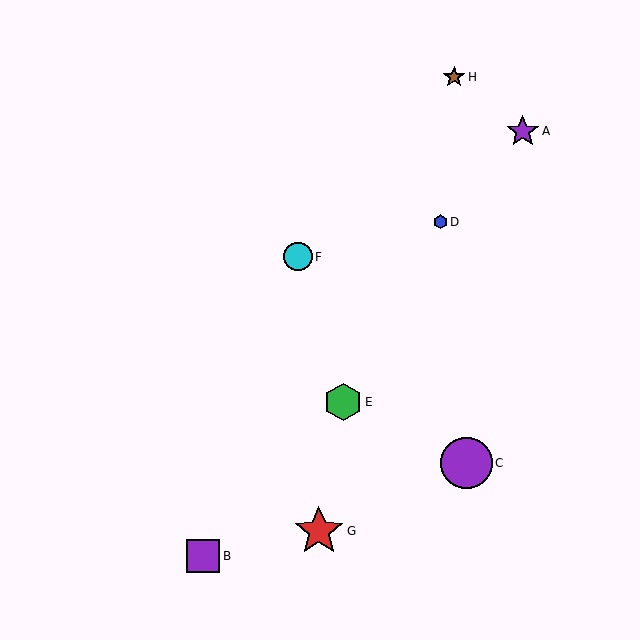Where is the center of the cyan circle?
The center of the cyan circle is at (298, 257).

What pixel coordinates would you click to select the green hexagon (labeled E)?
Click at (343, 402) to select the green hexagon E.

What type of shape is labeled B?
Shape B is a purple square.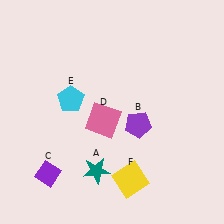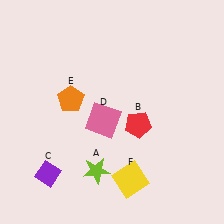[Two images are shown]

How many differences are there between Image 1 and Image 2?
There are 3 differences between the two images.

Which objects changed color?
A changed from teal to lime. B changed from purple to red. E changed from cyan to orange.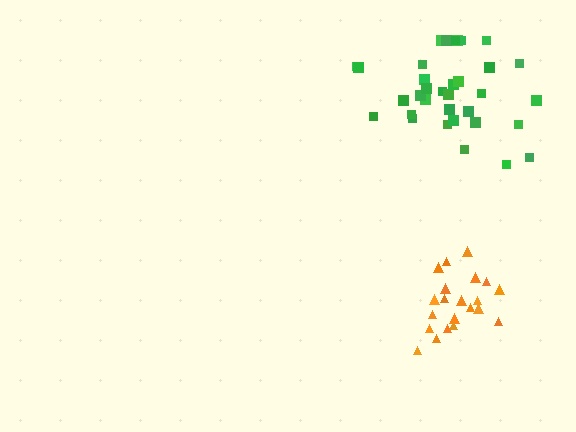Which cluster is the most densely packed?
Orange.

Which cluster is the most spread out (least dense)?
Green.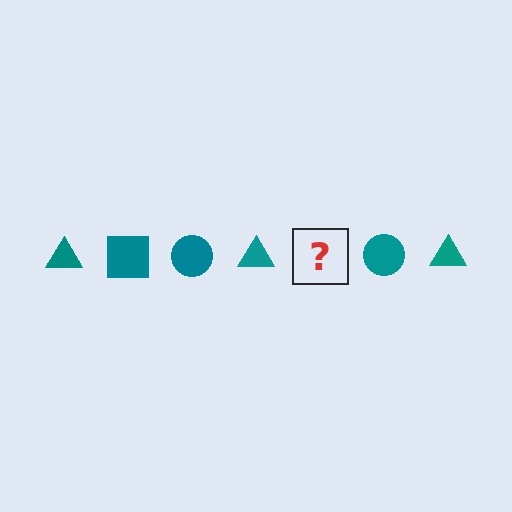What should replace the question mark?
The question mark should be replaced with a teal square.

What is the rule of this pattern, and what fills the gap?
The rule is that the pattern cycles through triangle, square, circle shapes in teal. The gap should be filled with a teal square.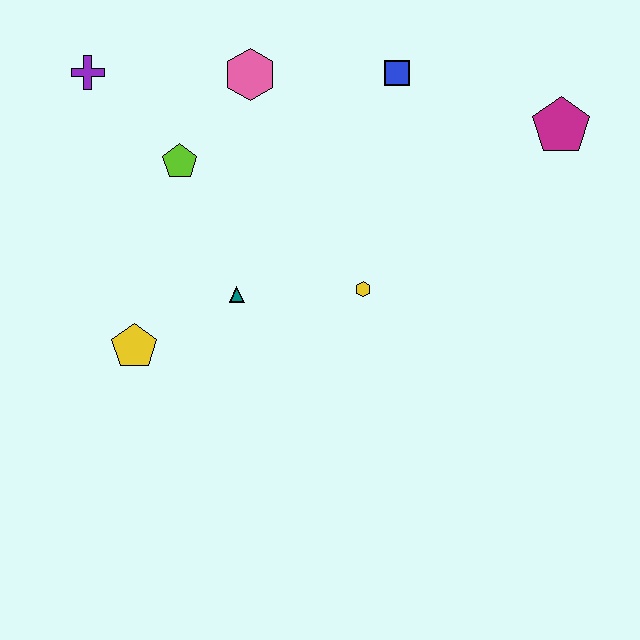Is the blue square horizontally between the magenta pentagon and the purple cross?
Yes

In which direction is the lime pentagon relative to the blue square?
The lime pentagon is to the left of the blue square.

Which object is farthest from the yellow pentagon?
The magenta pentagon is farthest from the yellow pentagon.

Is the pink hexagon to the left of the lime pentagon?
No